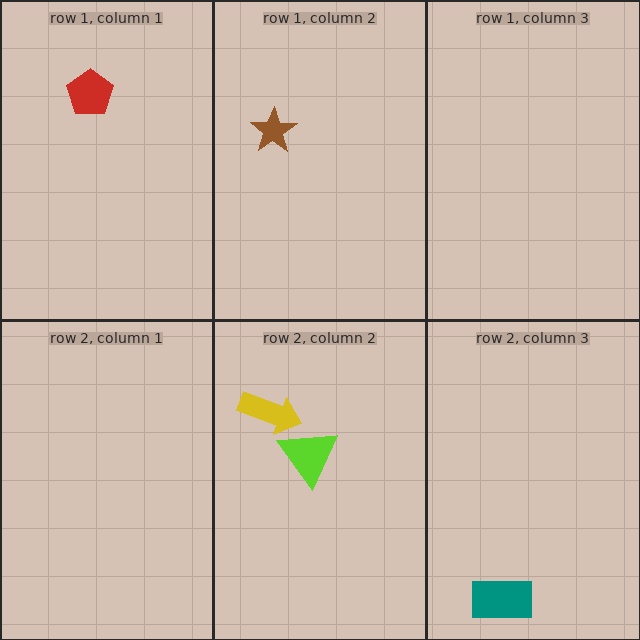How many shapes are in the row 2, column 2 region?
2.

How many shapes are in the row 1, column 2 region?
1.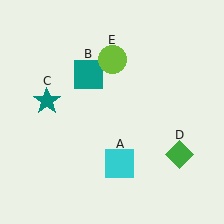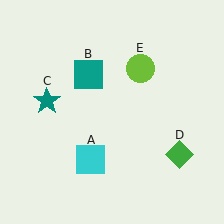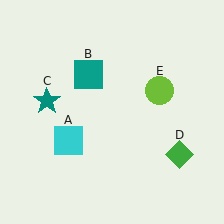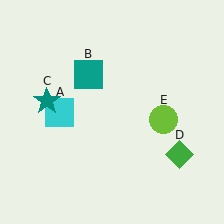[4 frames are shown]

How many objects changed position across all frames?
2 objects changed position: cyan square (object A), lime circle (object E).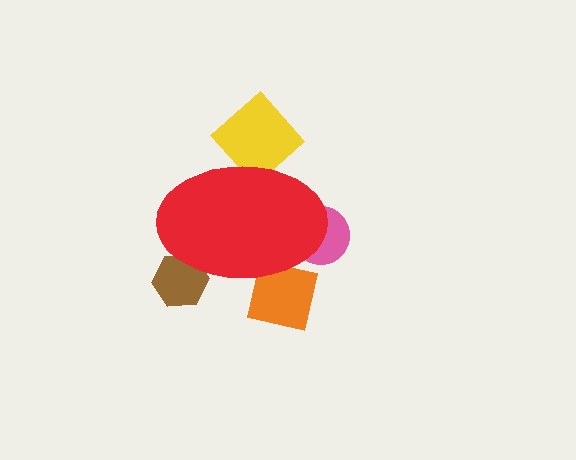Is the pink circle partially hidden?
Yes, the pink circle is partially hidden behind the red ellipse.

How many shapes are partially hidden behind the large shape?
4 shapes are partially hidden.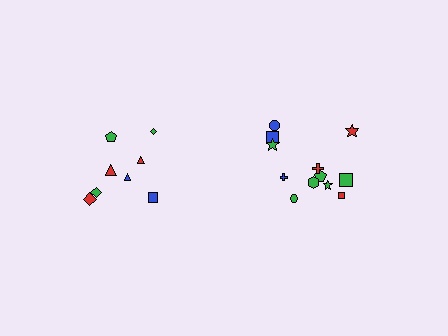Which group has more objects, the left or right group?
The right group.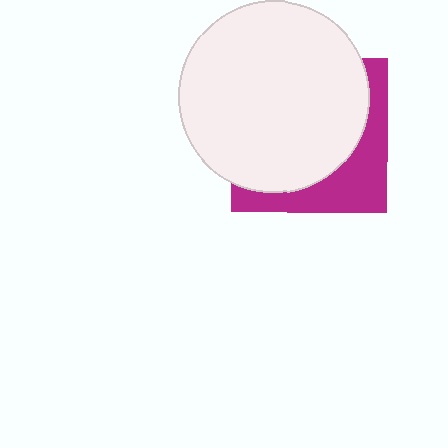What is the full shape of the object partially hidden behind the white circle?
The partially hidden object is a magenta square.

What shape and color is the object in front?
The object in front is a white circle.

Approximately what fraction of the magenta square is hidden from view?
Roughly 68% of the magenta square is hidden behind the white circle.